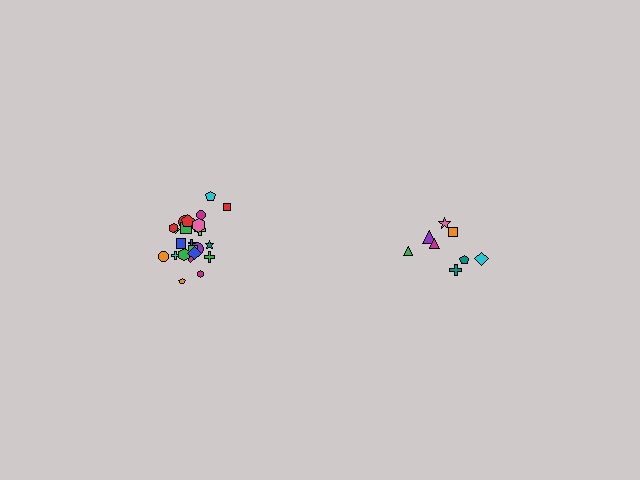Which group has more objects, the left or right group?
The left group.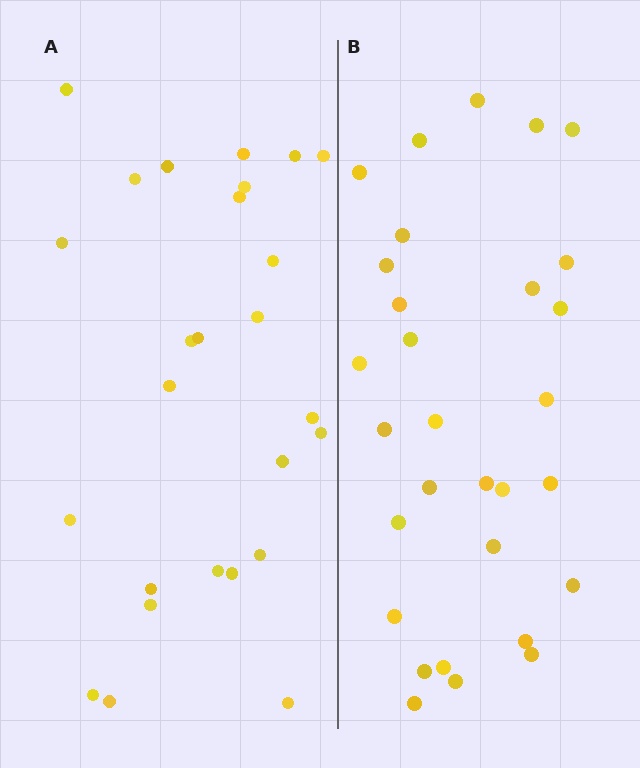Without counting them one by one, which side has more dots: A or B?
Region B (the right region) has more dots.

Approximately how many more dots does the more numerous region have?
Region B has about 4 more dots than region A.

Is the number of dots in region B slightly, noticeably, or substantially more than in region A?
Region B has only slightly more — the two regions are fairly close. The ratio is roughly 1.2 to 1.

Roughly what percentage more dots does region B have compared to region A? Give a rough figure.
About 15% more.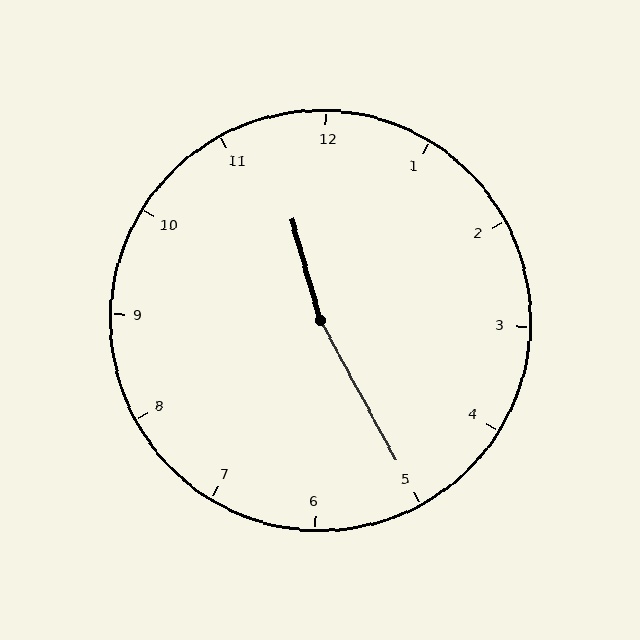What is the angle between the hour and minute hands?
Approximately 168 degrees.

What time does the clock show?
11:25.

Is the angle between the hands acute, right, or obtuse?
It is obtuse.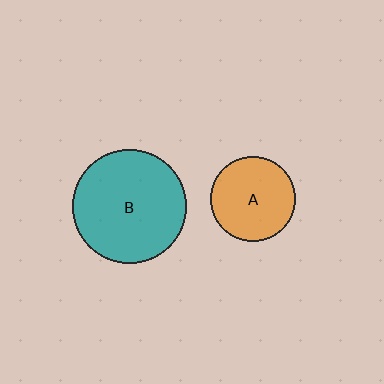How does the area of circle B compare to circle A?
Approximately 1.8 times.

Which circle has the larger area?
Circle B (teal).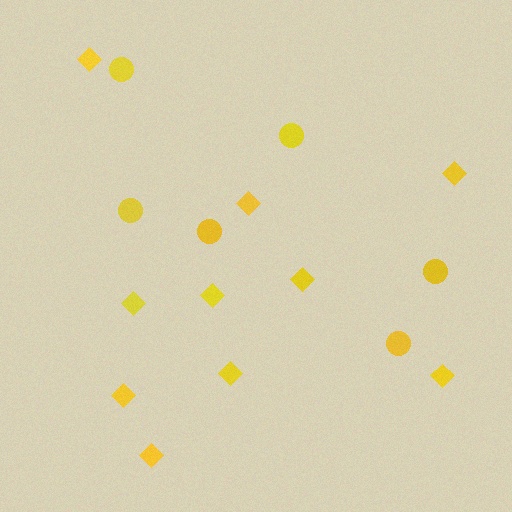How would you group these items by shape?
There are 2 groups: one group of diamonds (10) and one group of circles (6).